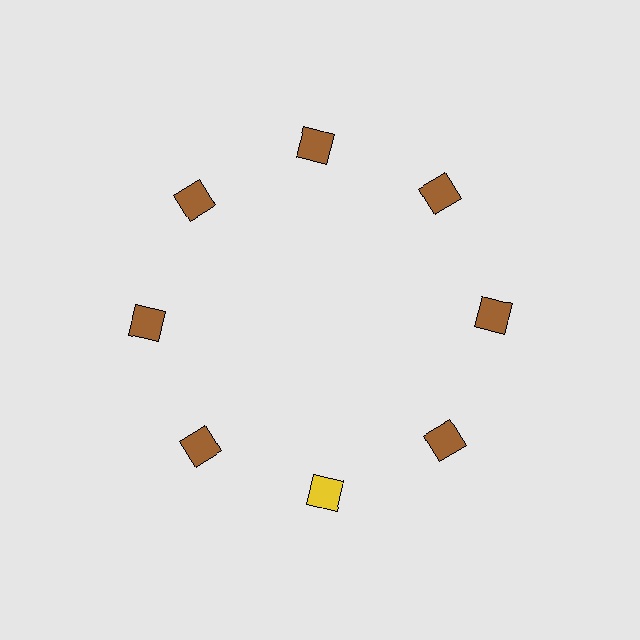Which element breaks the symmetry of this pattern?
The yellow square at roughly the 6 o'clock position breaks the symmetry. All other shapes are brown squares.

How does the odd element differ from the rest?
It has a different color: yellow instead of brown.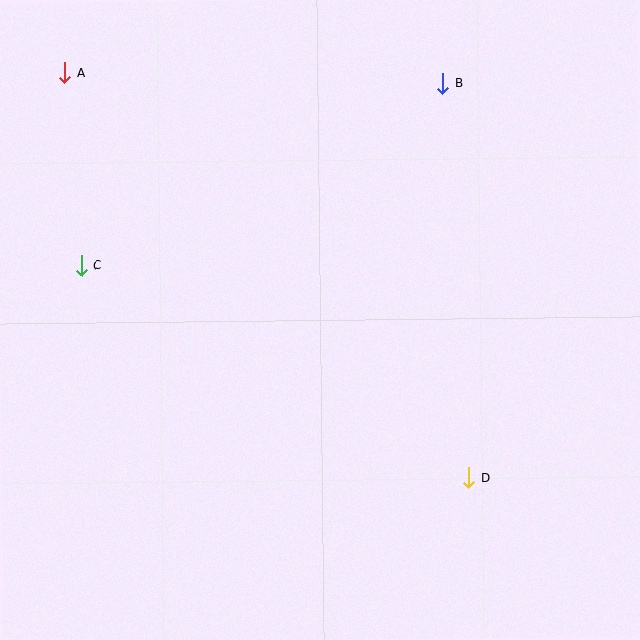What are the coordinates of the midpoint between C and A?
The midpoint between C and A is at (73, 169).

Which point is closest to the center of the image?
Point D at (468, 478) is closest to the center.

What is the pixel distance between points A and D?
The distance between A and D is 572 pixels.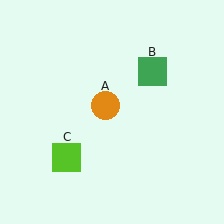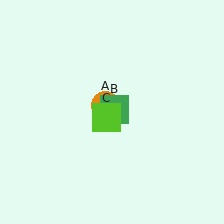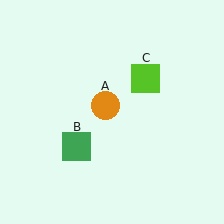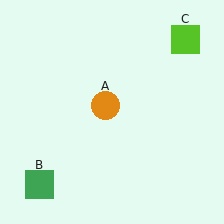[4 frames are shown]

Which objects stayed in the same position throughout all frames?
Orange circle (object A) remained stationary.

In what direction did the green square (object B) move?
The green square (object B) moved down and to the left.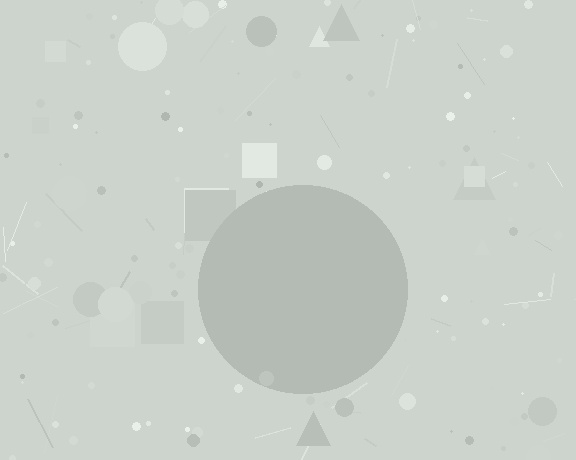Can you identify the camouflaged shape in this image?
The camouflaged shape is a circle.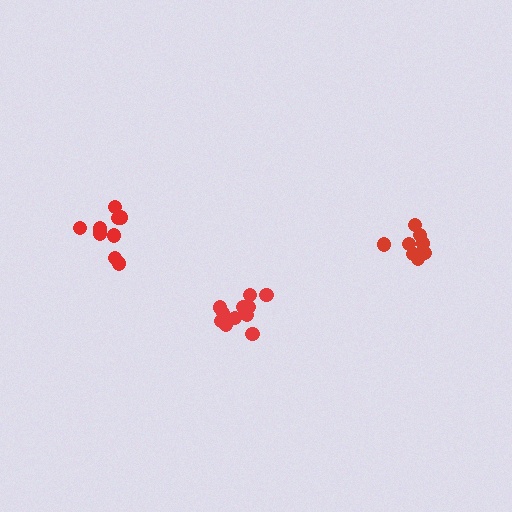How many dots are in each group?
Group 1: 8 dots, Group 2: 12 dots, Group 3: 9 dots (29 total).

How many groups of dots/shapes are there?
There are 3 groups.